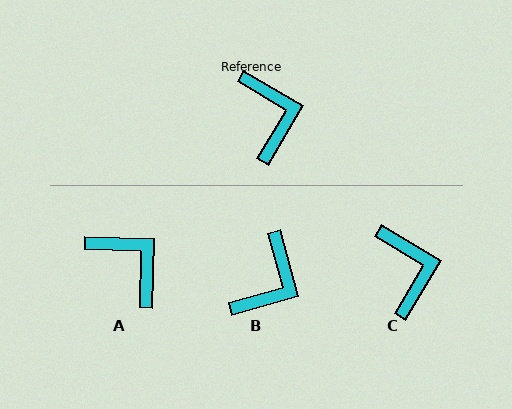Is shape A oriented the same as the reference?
No, it is off by about 29 degrees.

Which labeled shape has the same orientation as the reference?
C.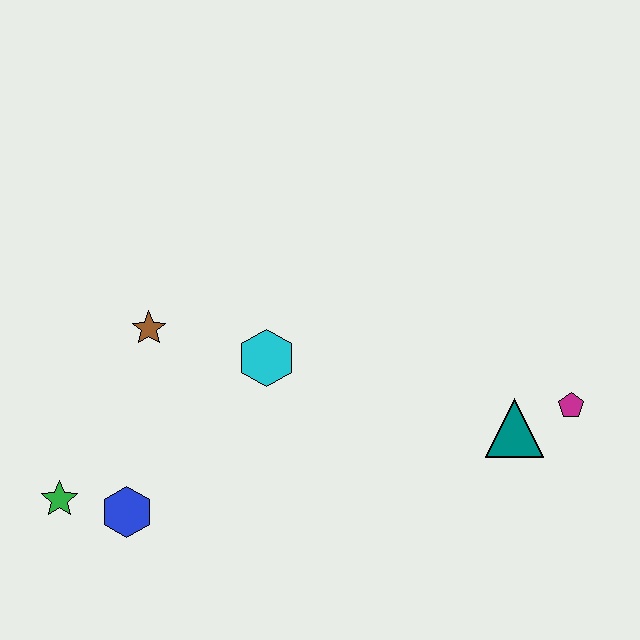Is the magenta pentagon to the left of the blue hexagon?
No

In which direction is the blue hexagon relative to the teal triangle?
The blue hexagon is to the left of the teal triangle.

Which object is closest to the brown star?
The cyan hexagon is closest to the brown star.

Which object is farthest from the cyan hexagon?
The magenta pentagon is farthest from the cyan hexagon.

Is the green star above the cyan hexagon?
No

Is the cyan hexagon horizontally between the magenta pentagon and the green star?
Yes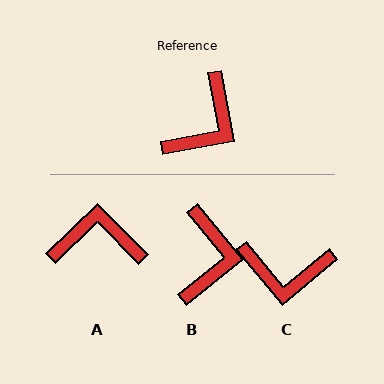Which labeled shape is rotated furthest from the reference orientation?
A, about 124 degrees away.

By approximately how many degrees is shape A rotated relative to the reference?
Approximately 124 degrees counter-clockwise.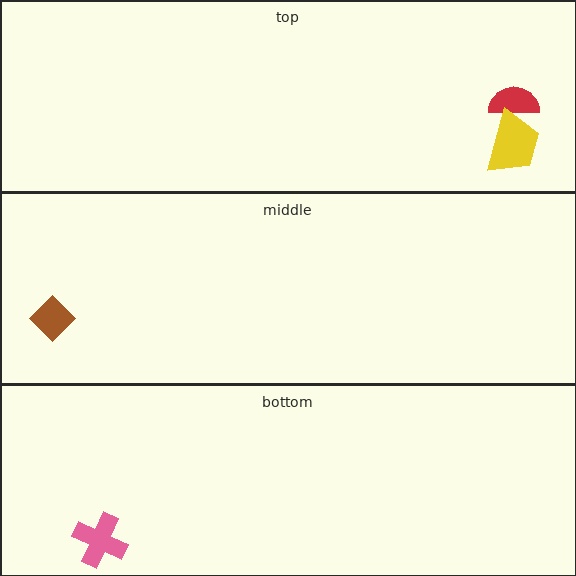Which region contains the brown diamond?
The middle region.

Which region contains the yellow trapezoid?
The top region.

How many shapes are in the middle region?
1.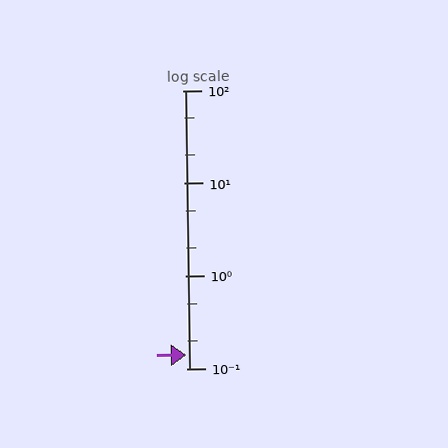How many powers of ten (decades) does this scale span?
The scale spans 3 decades, from 0.1 to 100.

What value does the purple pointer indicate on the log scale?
The pointer indicates approximately 0.14.